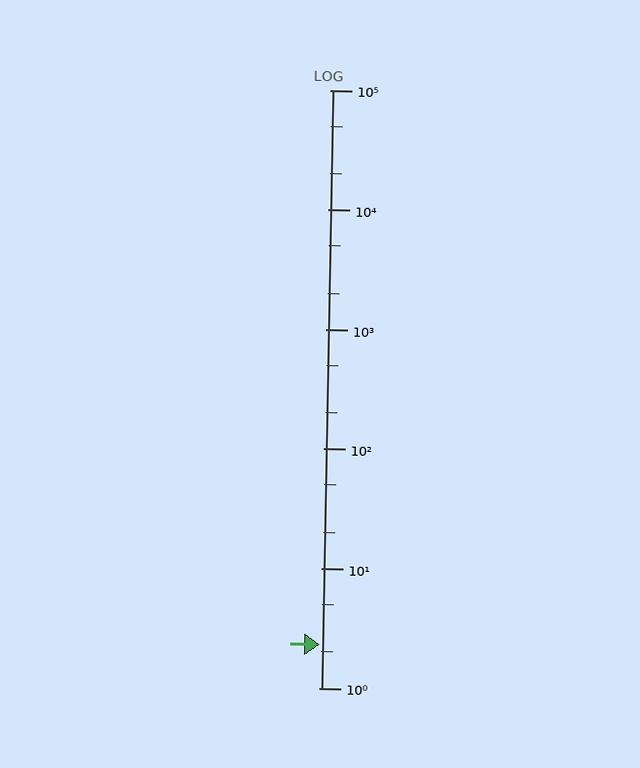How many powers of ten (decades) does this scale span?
The scale spans 5 decades, from 1 to 100000.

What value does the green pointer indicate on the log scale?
The pointer indicates approximately 2.3.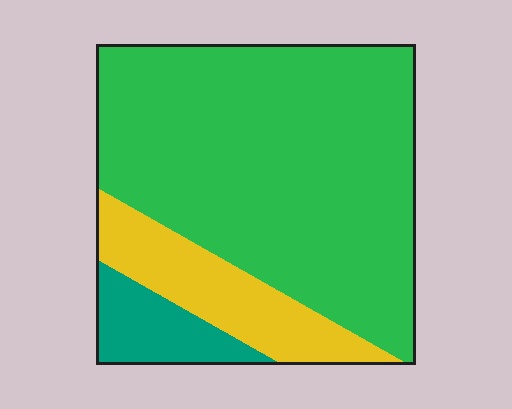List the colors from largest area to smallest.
From largest to smallest: green, yellow, teal.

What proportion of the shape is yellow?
Yellow takes up about one sixth (1/6) of the shape.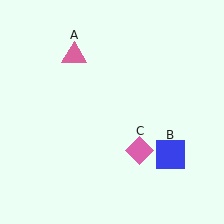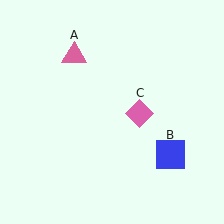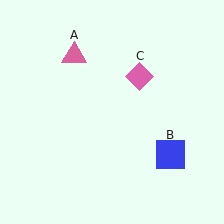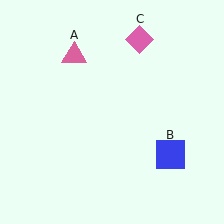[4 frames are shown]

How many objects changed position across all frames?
1 object changed position: pink diamond (object C).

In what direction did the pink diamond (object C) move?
The pink diamond (object C) moved up.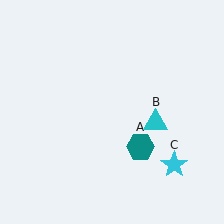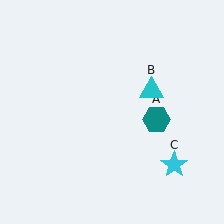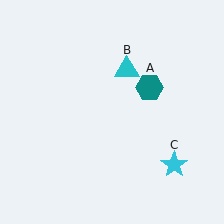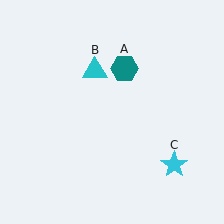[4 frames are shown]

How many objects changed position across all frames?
2 objects changed position: teal hexagon (object A), cyan triangle (object B).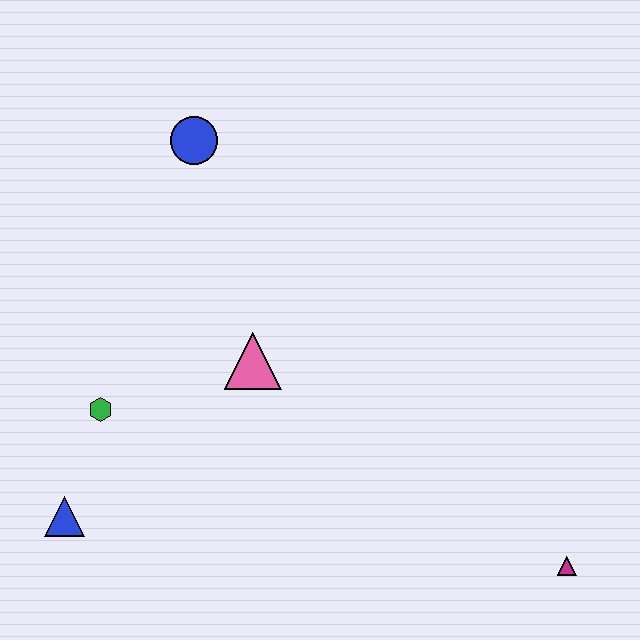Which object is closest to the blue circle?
The pink triangle is closest to the blue circle.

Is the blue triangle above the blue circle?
No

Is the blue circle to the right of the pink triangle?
No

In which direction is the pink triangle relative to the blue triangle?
The pink triangle is to the right of the blue triangle.